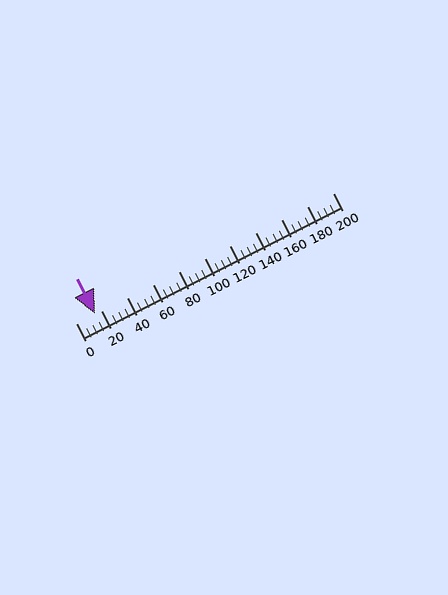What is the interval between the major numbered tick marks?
The major tick marks are spaced 20 units apart.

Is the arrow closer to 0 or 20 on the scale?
The arrow is closer to 20.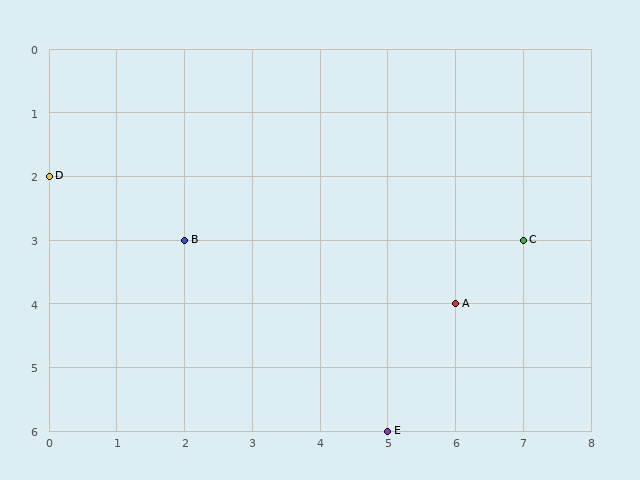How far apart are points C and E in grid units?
Points C and E are 2 columns and 3 rows apart (about 3.6 grid units diagonally).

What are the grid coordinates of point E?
Point E is at grid coordinates (5, 6).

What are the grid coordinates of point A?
Point A is at grid coordinates (6, 4).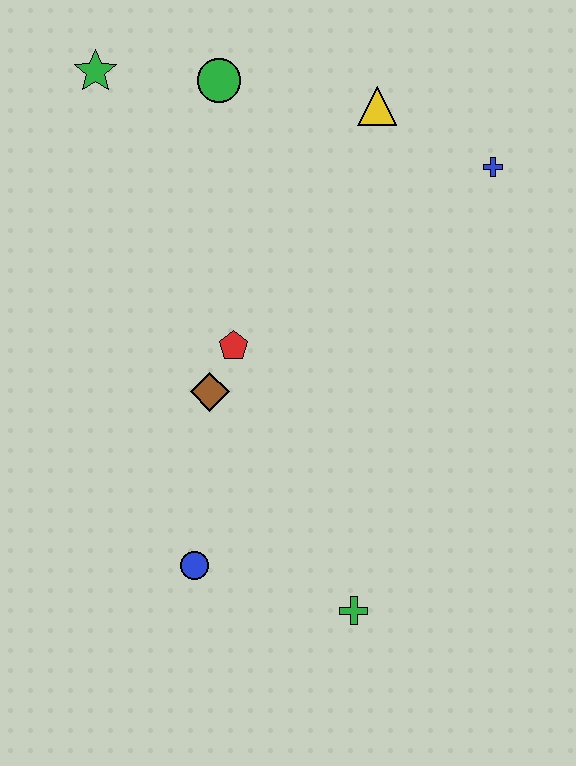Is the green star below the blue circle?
No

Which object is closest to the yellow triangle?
The blue cross is closest to the yellow triangle.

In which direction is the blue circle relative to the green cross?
The blue circle is to the left of the green cross.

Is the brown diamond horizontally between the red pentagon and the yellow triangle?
No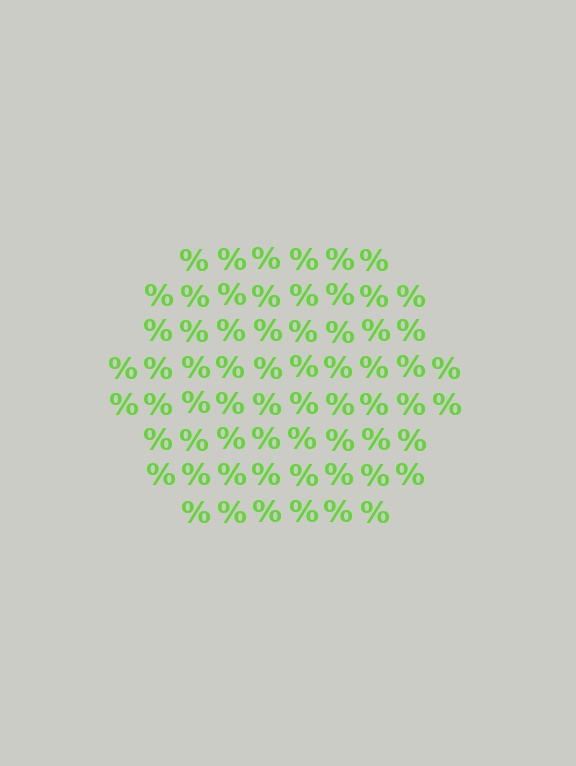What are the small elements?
The small elements are percent signs.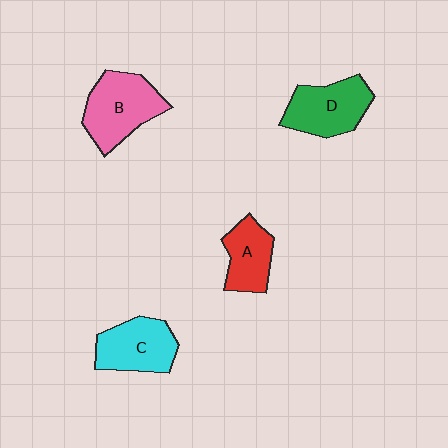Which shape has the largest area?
Shape B (pink).